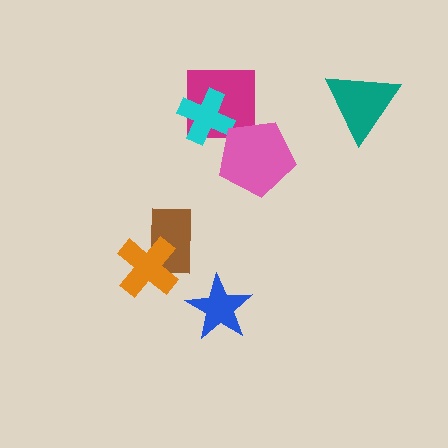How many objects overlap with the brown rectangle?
1 object overlaps with the brown rectangle.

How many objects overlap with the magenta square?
2 objects overlap with the magenta square.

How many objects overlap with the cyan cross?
1 object overlaps with the cyan cross.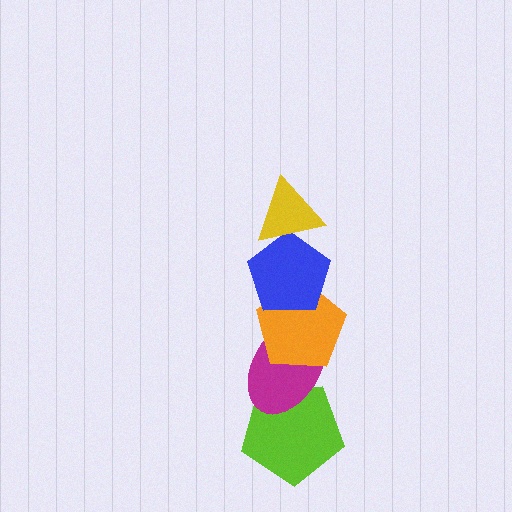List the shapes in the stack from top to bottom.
From top to bottom: the yellow triangle, the blue pentagon, the orange pentagon, the magenta ellipse, the lime pentagon.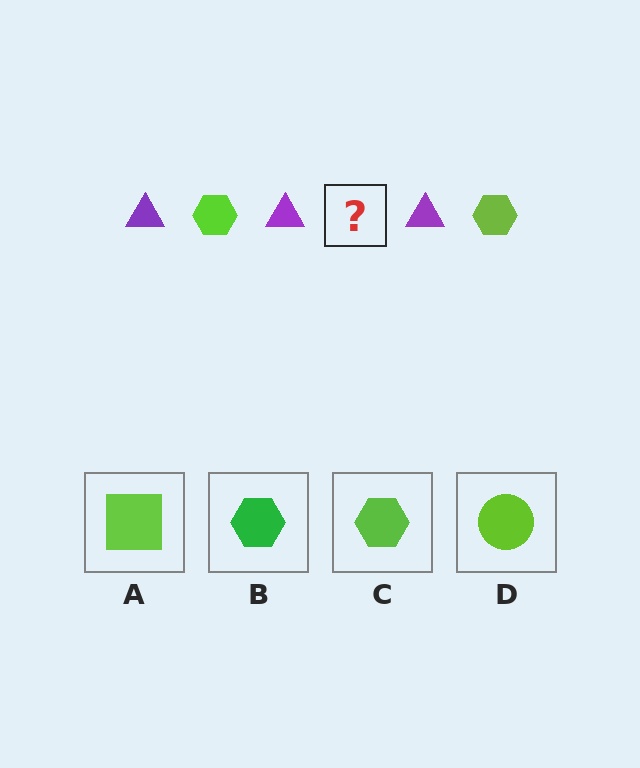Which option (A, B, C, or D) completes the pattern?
C.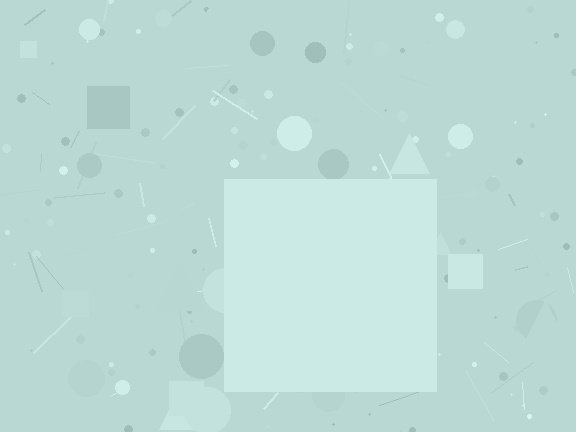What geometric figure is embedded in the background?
A square is embedded in the background.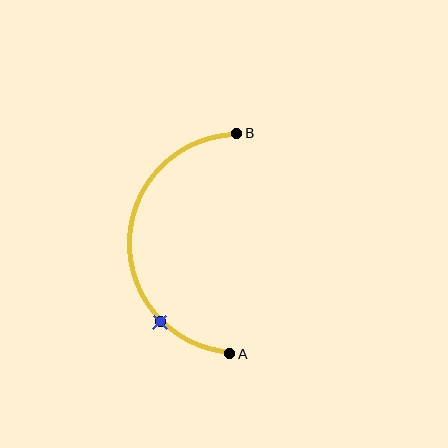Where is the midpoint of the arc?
The arc midpoint is the point on the curve farthest from the straight line joining A and B. It sits to the left of that line.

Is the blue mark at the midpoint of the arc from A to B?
No. The blue mark lies on the arc but is closer to endpoint A. The arc midpoint would be at the point on the curve equidistant along the arc from both A and B.